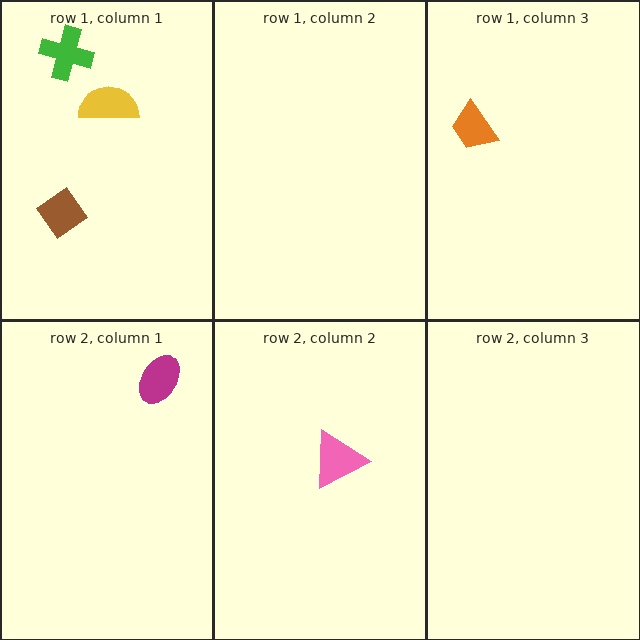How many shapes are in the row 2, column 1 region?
1.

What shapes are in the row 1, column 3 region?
The orange trapezoid.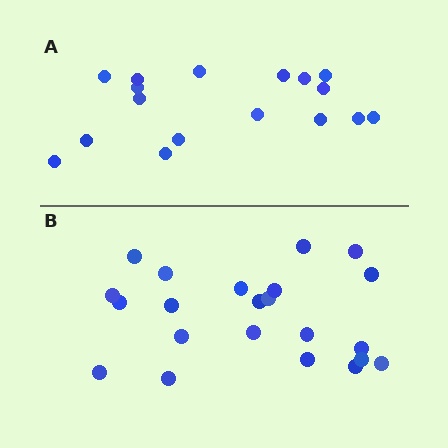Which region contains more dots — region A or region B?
Region B (the bottom region) has more dots.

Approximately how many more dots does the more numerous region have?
Region B has about 5 more dots than region A.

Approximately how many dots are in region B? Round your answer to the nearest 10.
About 20 dots. (The exact count is 22, which rounds to 20.)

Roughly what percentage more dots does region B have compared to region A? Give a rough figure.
About 30% more.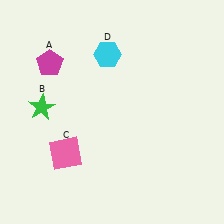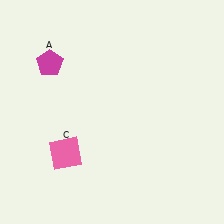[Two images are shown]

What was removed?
The cyan hexagon (D), the green star (B) were removed in Image 2.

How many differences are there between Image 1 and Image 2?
There are 2 differences between the two images.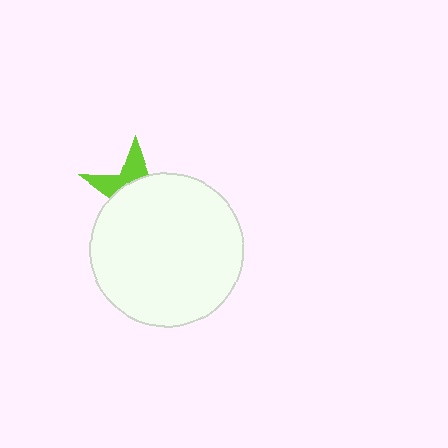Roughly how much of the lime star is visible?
A small part of it is visible (roughly 32%).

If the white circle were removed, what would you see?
You would see the complete lime star.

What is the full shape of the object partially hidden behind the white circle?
The partially hidden object is a lime star.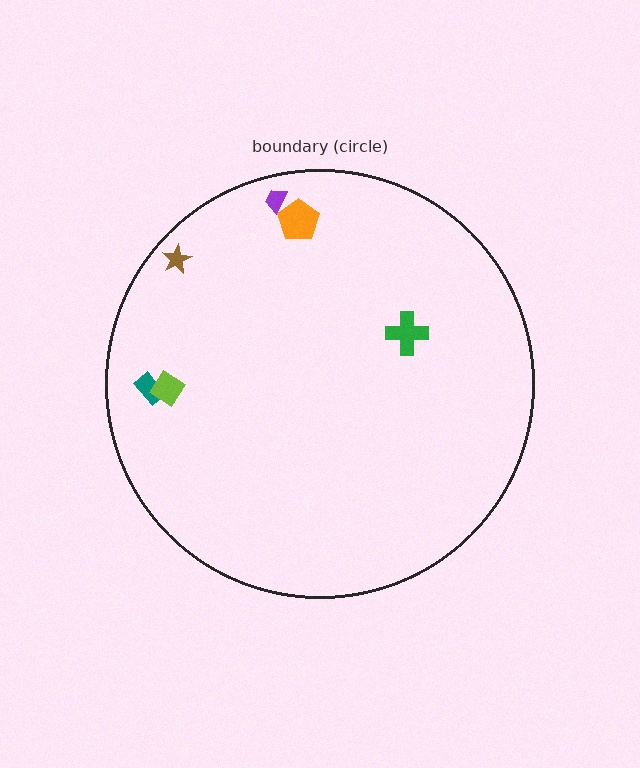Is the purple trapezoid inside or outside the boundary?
Inside.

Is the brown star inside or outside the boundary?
Inside.